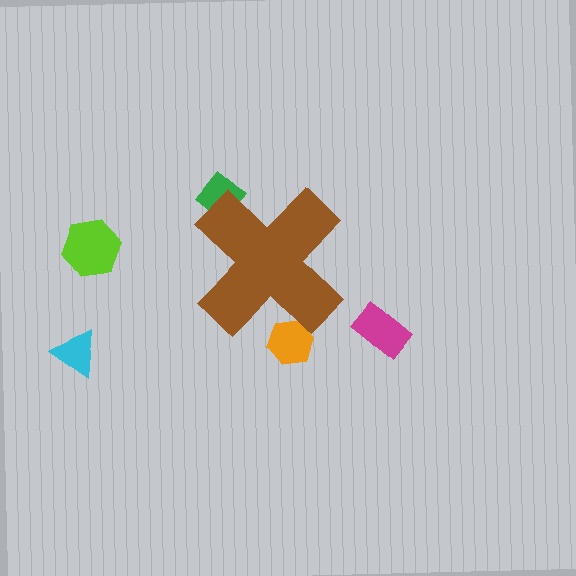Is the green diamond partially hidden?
Yes, the green diamond is partially hidden behind the brown cross.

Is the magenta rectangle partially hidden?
No, the magenta rectangle is fully visible.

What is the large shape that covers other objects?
A brown cross.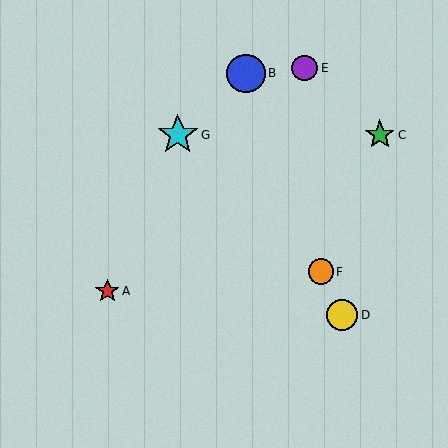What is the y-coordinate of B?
Object B is at y≈73.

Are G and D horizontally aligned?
No, G is at y≈135 and D is at y≈315.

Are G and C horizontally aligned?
Yes, both are at y≈135.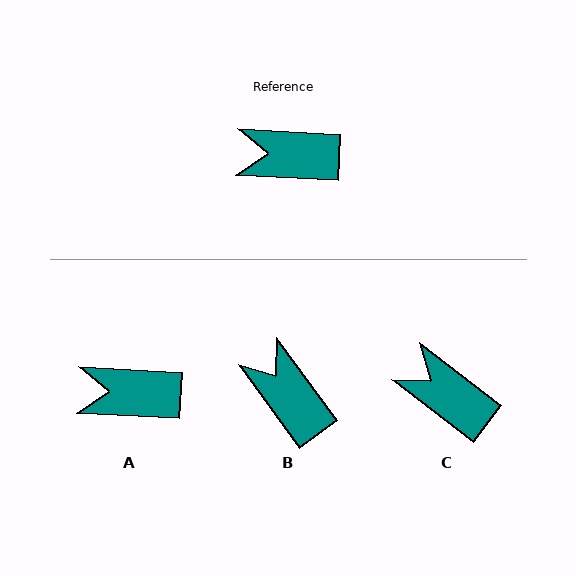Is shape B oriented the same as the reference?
No, it is off by about 51 degrees.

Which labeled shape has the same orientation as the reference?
A.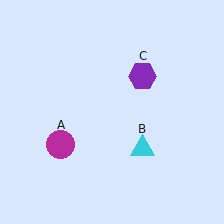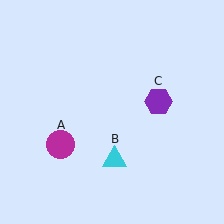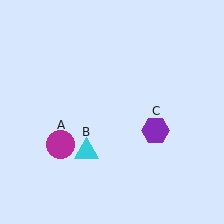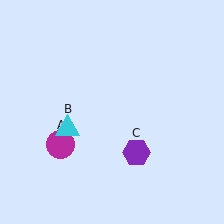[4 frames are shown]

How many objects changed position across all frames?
2 objects changed position: cyan triangle (object B), purple hexagon (object C).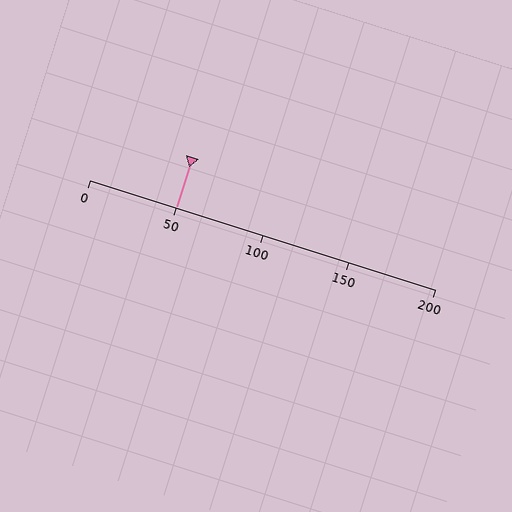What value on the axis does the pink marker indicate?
The marker indicates approximately 50.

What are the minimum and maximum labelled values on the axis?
The axis runs from 0 to 200.